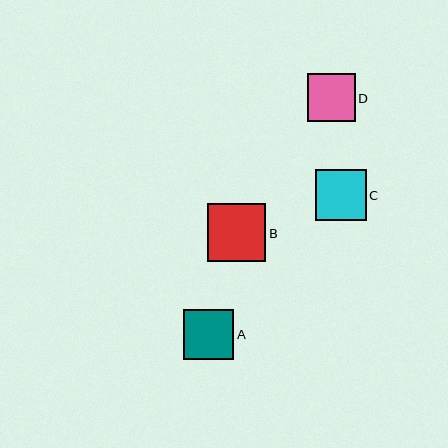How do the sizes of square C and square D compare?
Square C and square D are approximately the same size.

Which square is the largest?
Square B is the largest with a size of approximately 58 pixels.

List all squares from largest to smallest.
From largest to smallest: B, C, A, D.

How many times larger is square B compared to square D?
Square B is approximately 1.2 times the size of square D.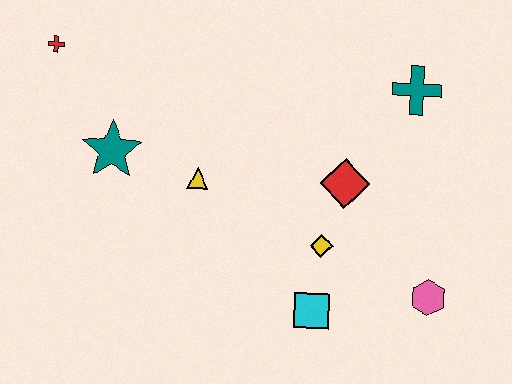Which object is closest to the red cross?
The teal star is closest to the red cross.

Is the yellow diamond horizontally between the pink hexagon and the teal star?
Yes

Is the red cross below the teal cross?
No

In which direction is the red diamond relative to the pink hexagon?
The red diamond is above the pink hexagon.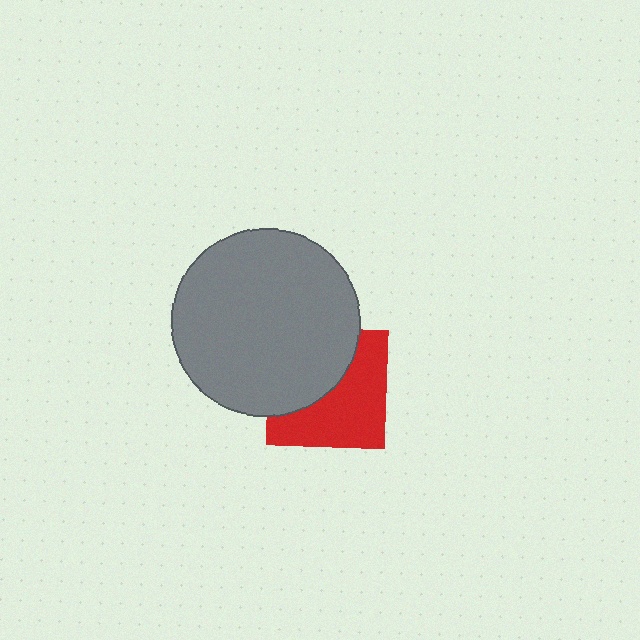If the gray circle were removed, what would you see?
You would see the complete red square.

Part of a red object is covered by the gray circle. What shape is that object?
It is a square.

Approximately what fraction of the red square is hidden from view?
Roughly 45% of the red square is hidden behind the gray circle.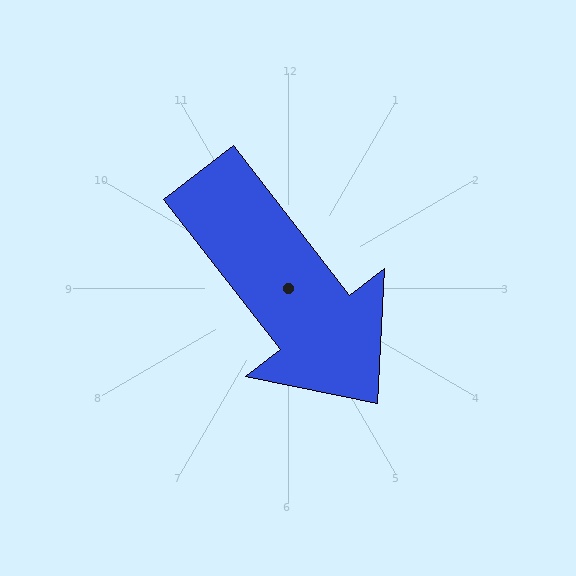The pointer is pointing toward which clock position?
Roughly 5 o'clock.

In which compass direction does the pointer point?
Southeast.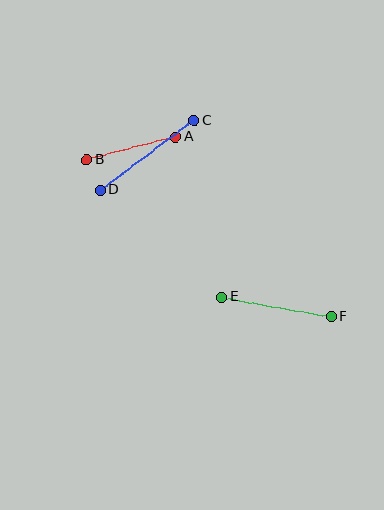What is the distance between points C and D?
The distance is approximately 117 pixels.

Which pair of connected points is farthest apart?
Points C and D are farthest apart.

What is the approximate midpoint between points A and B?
The midpoint is at approximately (131, 148) pixels.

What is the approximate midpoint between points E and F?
The midpoint is at approximately (276, 307) pixels.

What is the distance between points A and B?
The distance is approximately 92 pixels.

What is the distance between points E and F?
The distance is approximately 111 pixels.